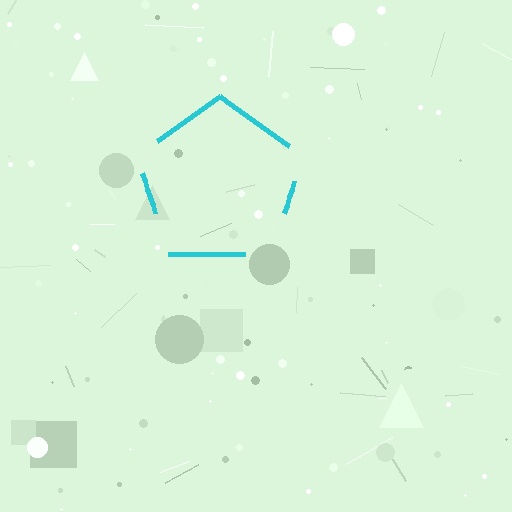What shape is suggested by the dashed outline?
The dashed outline suggests a pentagon.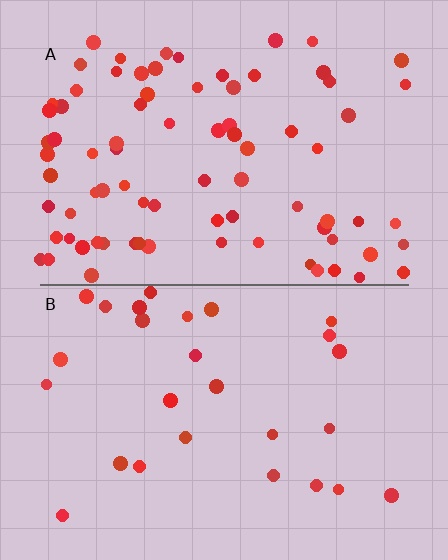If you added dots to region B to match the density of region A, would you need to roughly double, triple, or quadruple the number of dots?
Approximately triple.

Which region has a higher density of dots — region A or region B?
A (the top).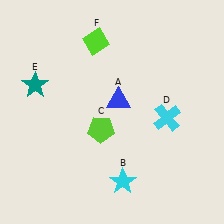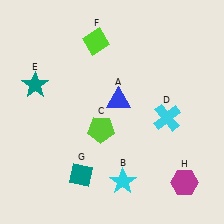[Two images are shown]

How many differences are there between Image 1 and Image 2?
There are 2 differences between the two images.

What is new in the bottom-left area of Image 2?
A teal diamond (G) was added in the bottom-left area of Image 2.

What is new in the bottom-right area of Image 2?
A magenta hexagon (H) was added in the bottom-right area of Image 2.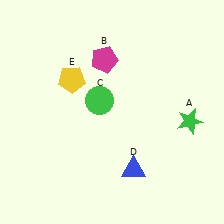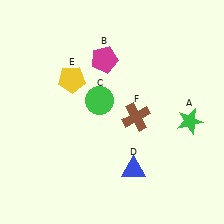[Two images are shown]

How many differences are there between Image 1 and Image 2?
There is 1 difference between the two images.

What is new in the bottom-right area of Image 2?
A brown cross (F) was added in the bottom-right area of Image 2.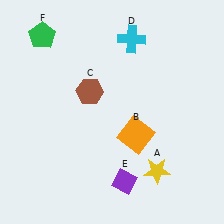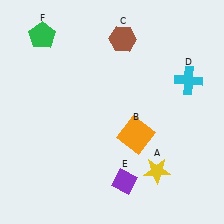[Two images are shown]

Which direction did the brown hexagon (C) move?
The brown hexagon (C) moved up.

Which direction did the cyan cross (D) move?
The cyan cross (D) moved right.